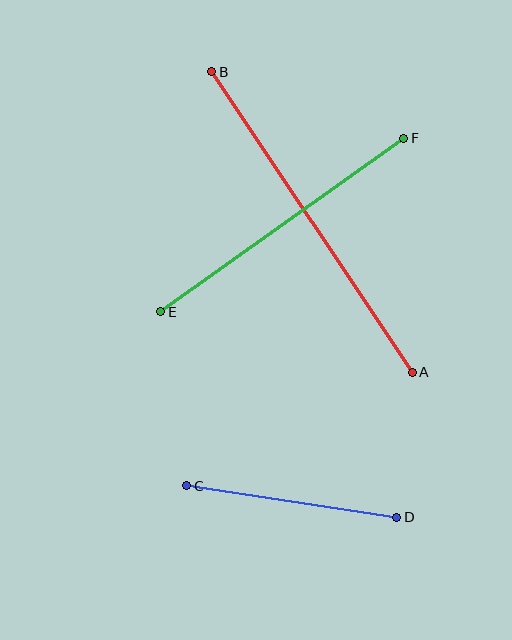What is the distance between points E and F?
The distance is approximately 298 pixels.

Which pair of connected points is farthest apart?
Points A and B are farthest apart.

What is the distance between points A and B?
The distance is approximately 361 pixels.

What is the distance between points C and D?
The distance is approximately 212 pixels.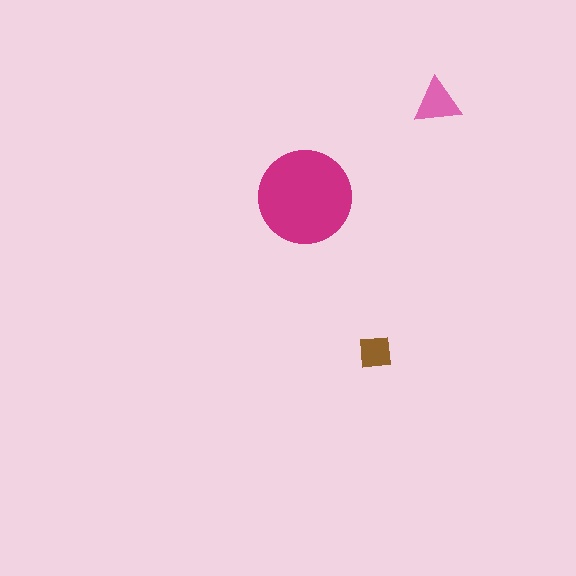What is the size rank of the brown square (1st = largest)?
3rd.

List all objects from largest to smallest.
The magenta circle, the pink triangle, the brown square.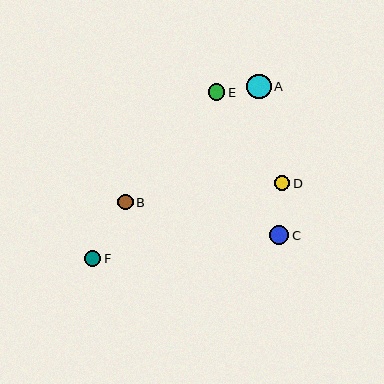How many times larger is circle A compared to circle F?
Circle A is approximately 1.6 times the size of circle F.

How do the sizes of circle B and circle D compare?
Circle B and circle D are approximately the same size.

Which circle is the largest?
Circle A is the largest with a size of approximately 25 pixels.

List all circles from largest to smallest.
From largest to smallest: A, C, E, F, B, D.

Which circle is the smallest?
Circle D is the smallest with a size of approximately 15 pixels.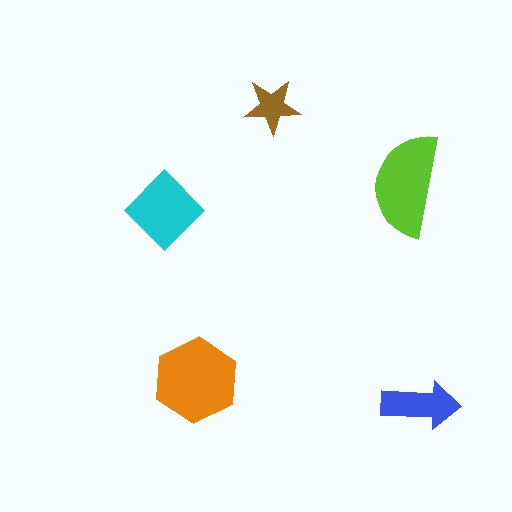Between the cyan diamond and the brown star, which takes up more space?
The cyan diamond.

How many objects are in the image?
There are 5 objects in the image.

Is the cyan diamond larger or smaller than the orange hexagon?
Smaller.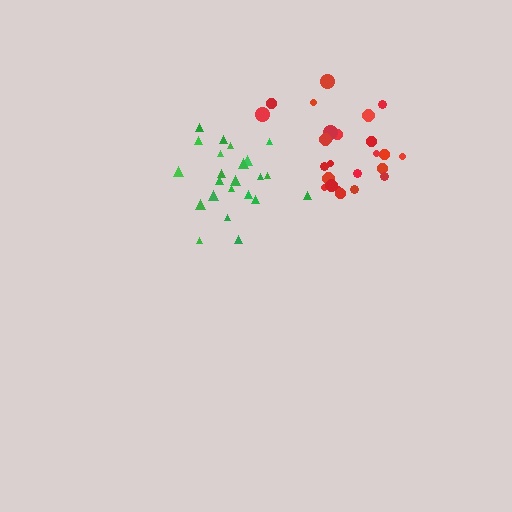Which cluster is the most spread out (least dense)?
Green.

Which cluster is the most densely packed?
Red.